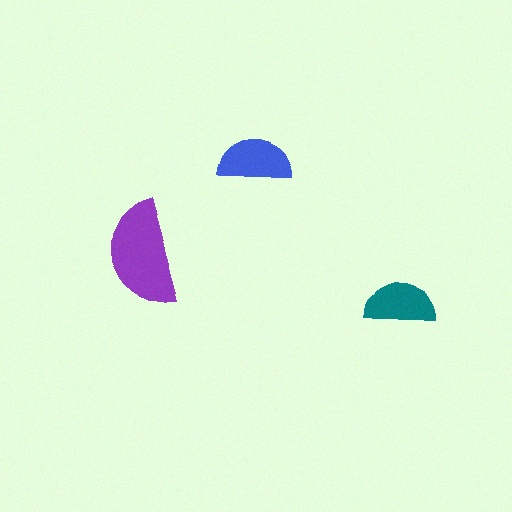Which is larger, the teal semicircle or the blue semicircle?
The blue one.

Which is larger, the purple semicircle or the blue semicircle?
The purple one.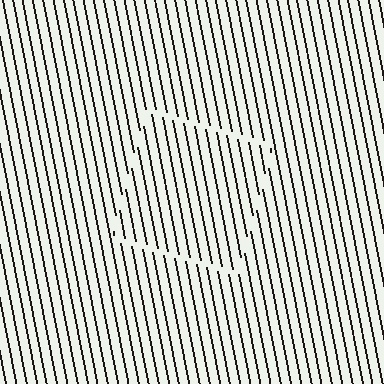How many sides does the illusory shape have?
4 sides — the line-ends trace a square.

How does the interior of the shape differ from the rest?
The interior of the shape contains the same grating, shifted by half a period — the contour is defined by the phase discontinuity where line-ends from the inner and outer gratings abut.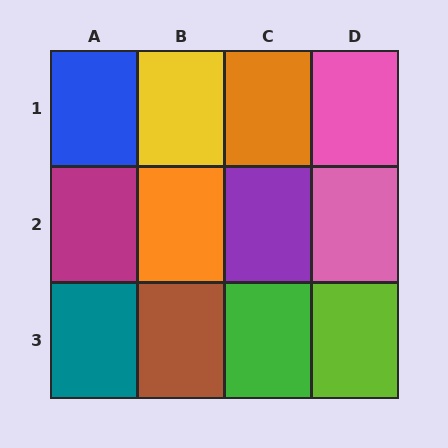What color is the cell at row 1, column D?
Pink.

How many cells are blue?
1 cell is blue.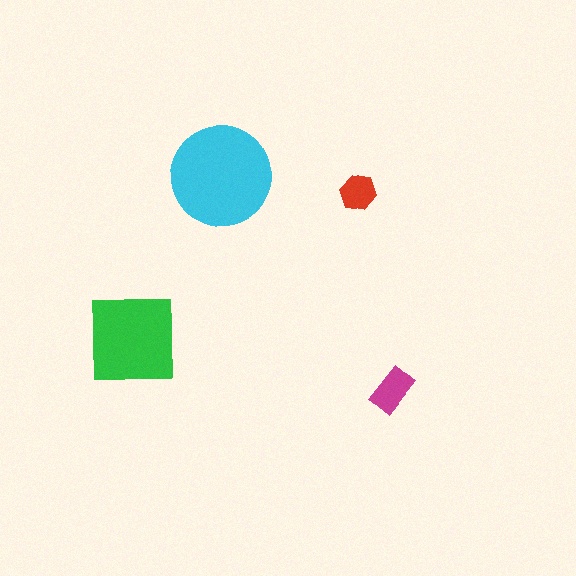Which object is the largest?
The cyan circle.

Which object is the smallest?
The red hexagon.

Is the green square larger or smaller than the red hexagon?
Larger.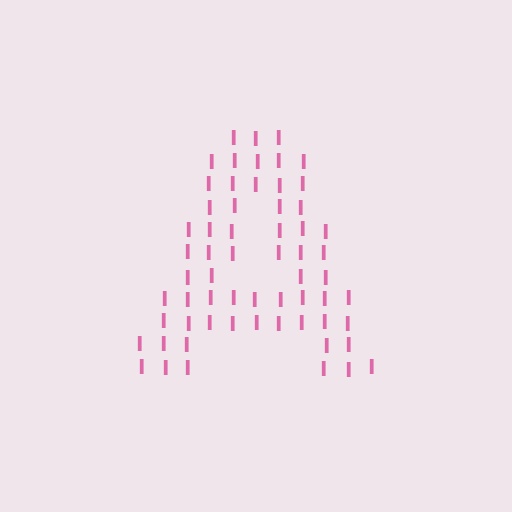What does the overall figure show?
The overall figure shows the letter A.